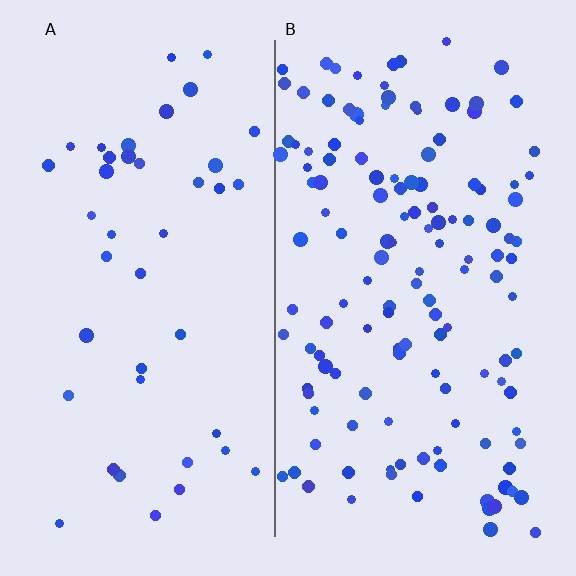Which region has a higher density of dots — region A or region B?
B (the right).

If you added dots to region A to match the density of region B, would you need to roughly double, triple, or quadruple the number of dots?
Approximately triple.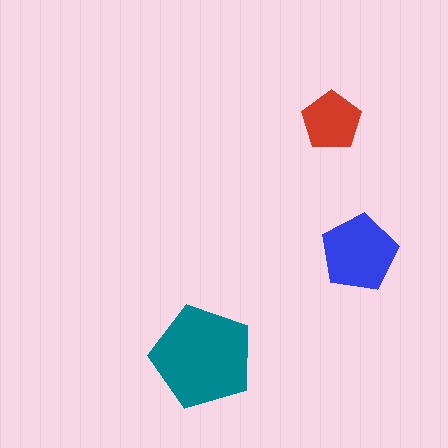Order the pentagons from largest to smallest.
the teal one, the blue one, the red one.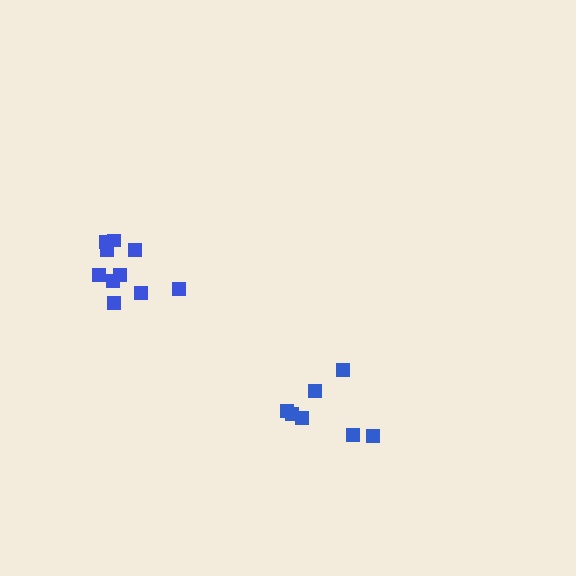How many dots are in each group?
Group 1: 7 dots, Group 2: 10 dots (17 total).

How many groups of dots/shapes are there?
There are 2 groups.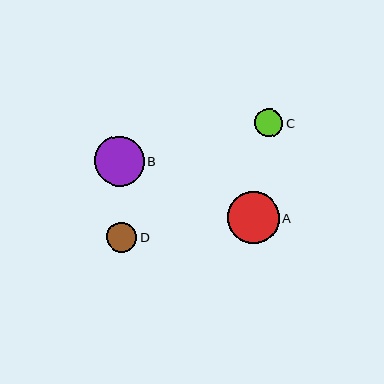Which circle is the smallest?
Circle C is the smallest with a size of approximately 28 pixels.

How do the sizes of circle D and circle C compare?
Circle D and circle C are approximately the same size.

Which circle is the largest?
Circle A is the largest with a size of approximately 52 pixels.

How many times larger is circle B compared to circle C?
Circle B is approximately 1.7 times the size of circle C.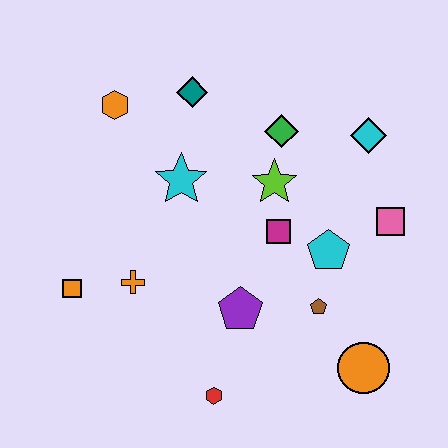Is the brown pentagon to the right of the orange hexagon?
Yes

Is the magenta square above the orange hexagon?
No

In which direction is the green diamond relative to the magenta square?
The green diamond is above the magenta square.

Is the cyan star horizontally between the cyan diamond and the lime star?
No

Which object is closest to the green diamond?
The lime star is closest to the green diamond.